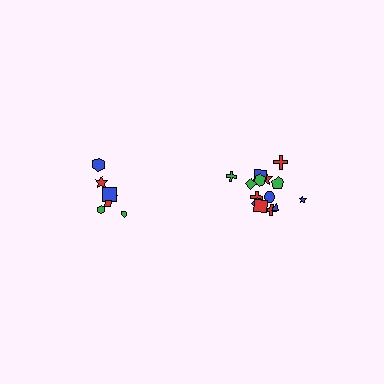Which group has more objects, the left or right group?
The right group.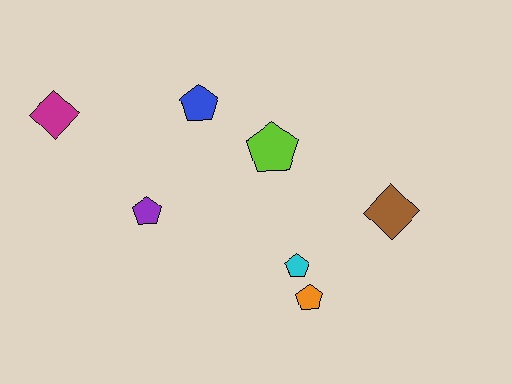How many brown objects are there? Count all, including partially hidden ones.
There is 1 brown object.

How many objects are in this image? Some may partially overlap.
There are 7 objects.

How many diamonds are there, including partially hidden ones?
There are 2 diamonds.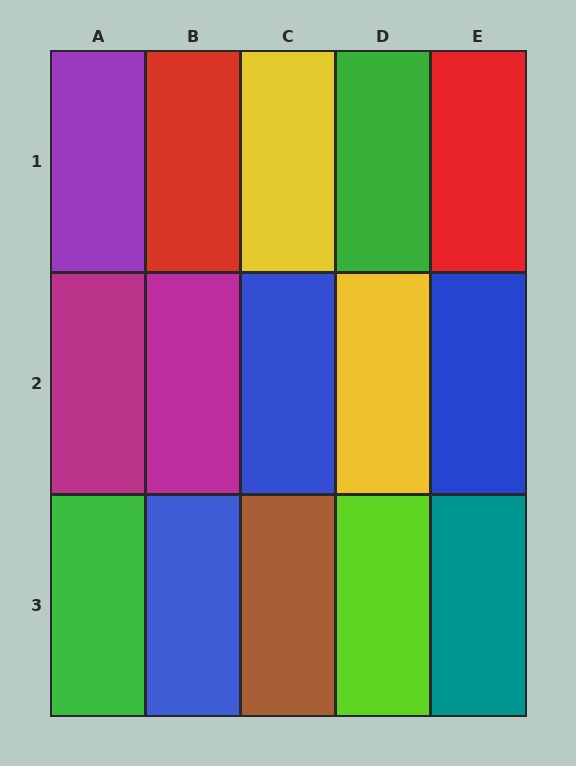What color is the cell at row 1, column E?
Red.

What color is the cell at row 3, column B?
Blue.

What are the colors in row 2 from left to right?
Magenta, magenta, blue, yellow, blue.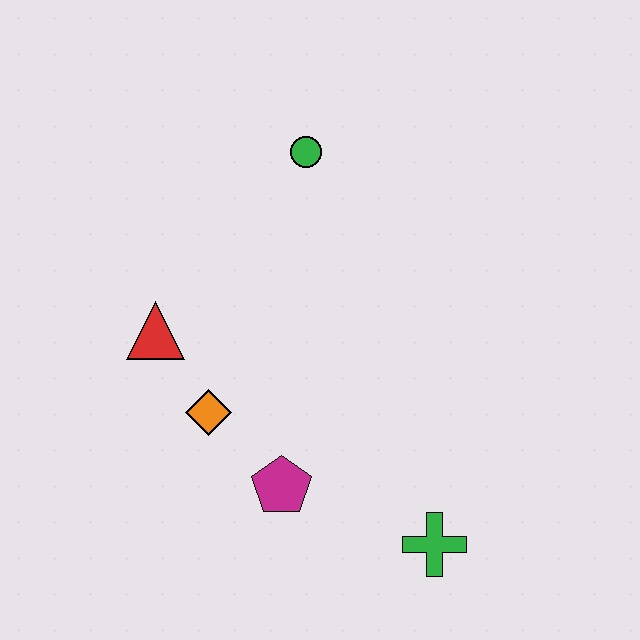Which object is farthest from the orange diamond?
The green circle is farthest from the orange diamond.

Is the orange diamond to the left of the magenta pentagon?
Yes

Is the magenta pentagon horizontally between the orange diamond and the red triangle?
No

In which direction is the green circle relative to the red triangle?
The green circle is above the red triangle.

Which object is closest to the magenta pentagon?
The orange diamond is closest to the magenta pentagon.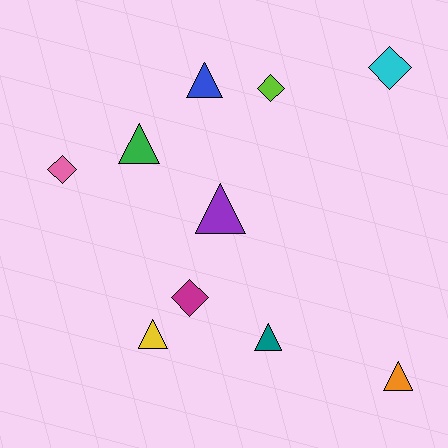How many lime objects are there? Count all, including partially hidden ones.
There is 1 lime object.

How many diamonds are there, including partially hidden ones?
There are 4 diamonds.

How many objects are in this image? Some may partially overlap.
There are 10 objects.